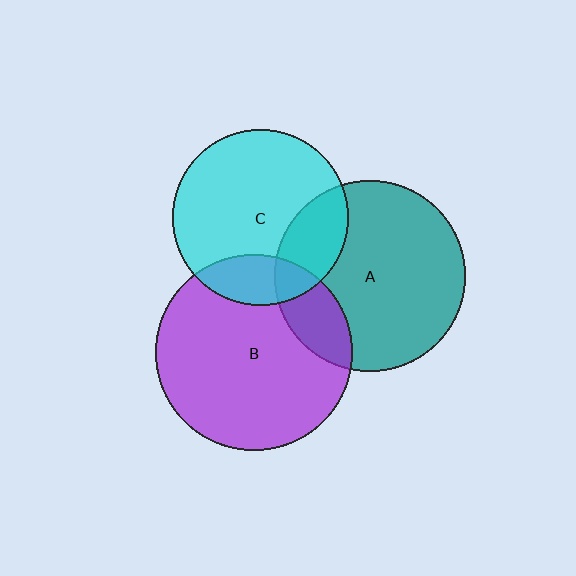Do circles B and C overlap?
Yes.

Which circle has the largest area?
Circle B (purple).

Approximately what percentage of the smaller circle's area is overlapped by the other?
Approximately 20%.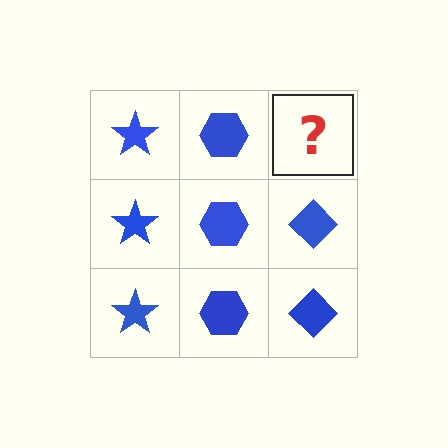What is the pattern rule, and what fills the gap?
The rule is that each column has a consistent shape. The gap should be filled with a blue diamond.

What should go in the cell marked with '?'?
The missing cell should contain a blue diamond.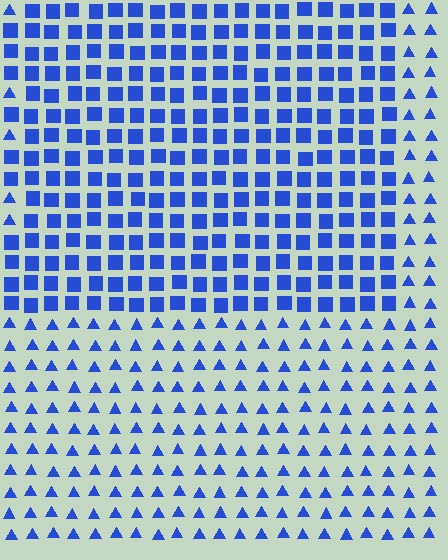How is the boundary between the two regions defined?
The boundary is defined by a change in element shape: squares inside vs. triangles outside. All elements share the same color and spacing.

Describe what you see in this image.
The image is filled with small blue elements arranged in a uniform grid. A rectangle-shaped region contains squares, while the surrounding area contains triangles. The boundary is defined purely by the change in element shape.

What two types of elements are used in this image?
The image uses squares inside the rectangle region and triangles outside it.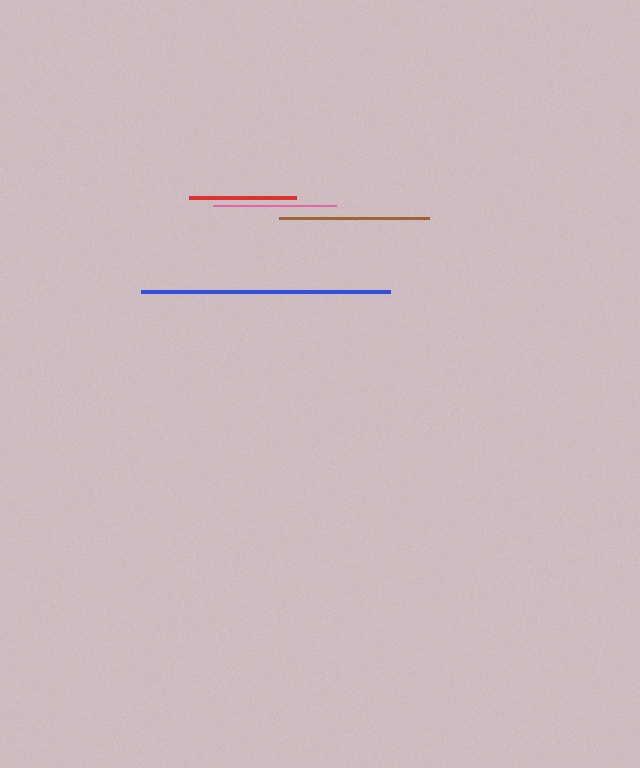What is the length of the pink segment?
The pink segment is approximately 123 pixels long.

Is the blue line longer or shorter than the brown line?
The blue line is longer than the brown line.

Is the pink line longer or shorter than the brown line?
The brown line is longer than the pink line.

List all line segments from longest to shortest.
From longest to shortest: blue, brown, pink, red.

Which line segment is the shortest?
The red line is the shortest at approximately 107 pixels.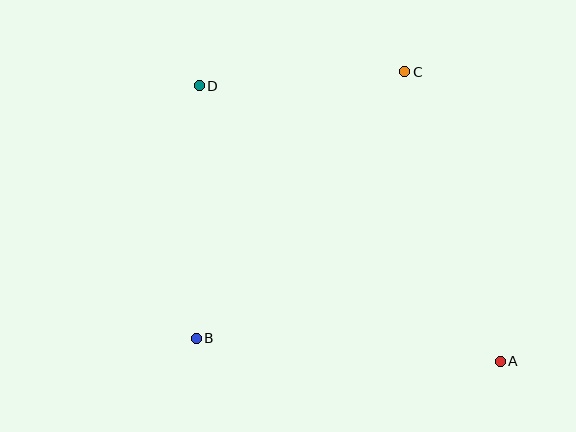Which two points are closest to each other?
Points C and D are closest to each other.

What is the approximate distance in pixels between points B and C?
The distance between B and C is approximately 338 pixels.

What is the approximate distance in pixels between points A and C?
The distance between A and C is approximately 305 pixels.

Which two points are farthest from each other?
Points A and D are farthest from each other.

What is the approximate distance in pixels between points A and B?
The distance between A and B is approximately 305 pixels.